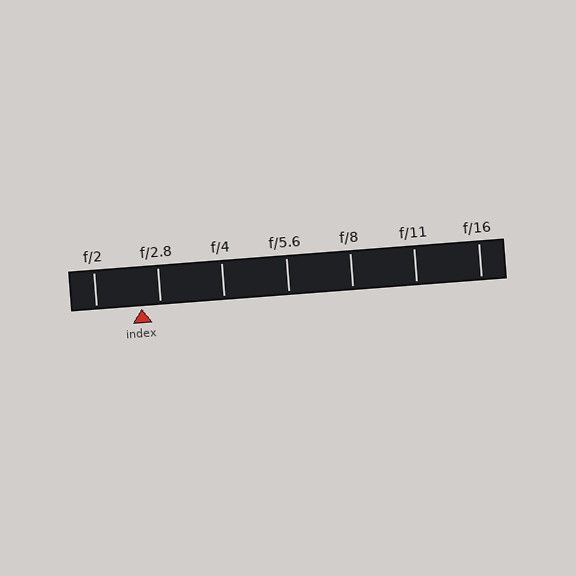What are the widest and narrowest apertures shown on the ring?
The widest aperture shown is f/2 and the narrowest is f/16.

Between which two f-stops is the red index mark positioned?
The index mark is between f/2 and f/2.8.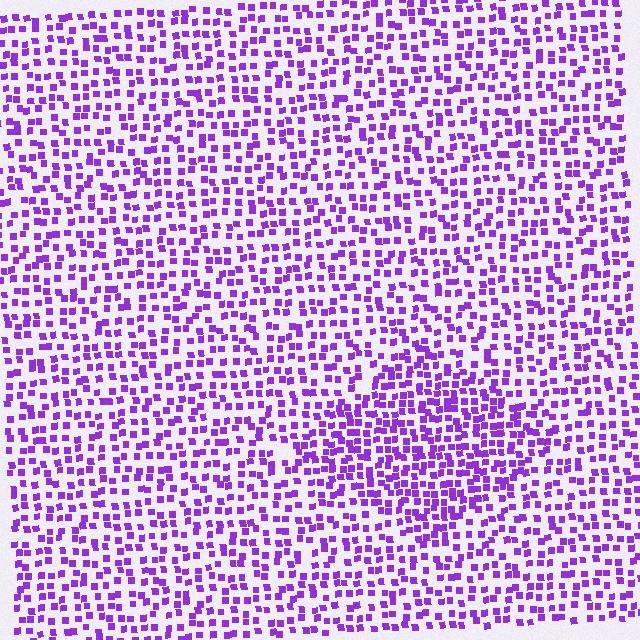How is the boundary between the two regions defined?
The boundary is defined by a change in element density (approximately 1.6x ratio). All elements are the same color, size, and shape.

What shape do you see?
I see a diamond.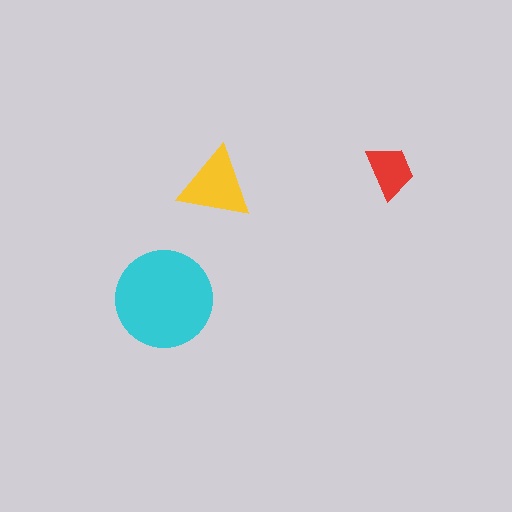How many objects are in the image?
There are 3 objects in the image.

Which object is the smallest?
The red trapezoid.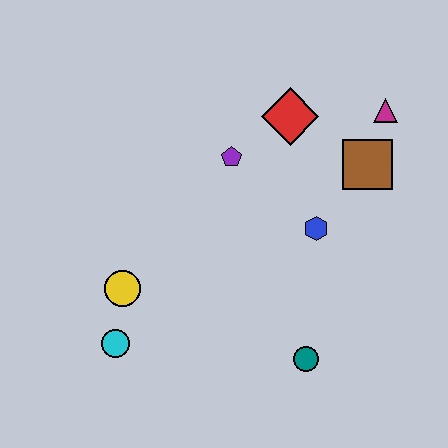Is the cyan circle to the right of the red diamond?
No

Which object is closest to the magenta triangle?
The brown square is closest to the magenta triangle.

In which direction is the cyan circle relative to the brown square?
The cyan circle is to the left of the brown square.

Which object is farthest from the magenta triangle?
The cyan circle is farthest from the magenta triangle.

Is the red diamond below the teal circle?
No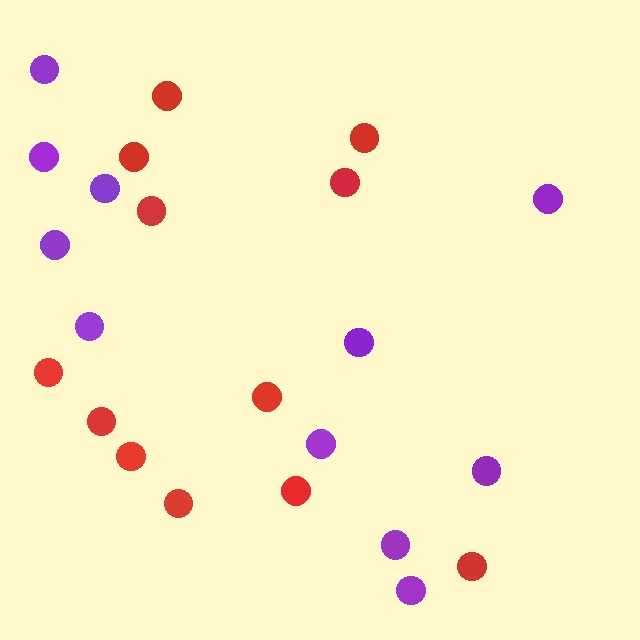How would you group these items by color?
There are 2 groups: one group of red circles (12) and one group of purple circles (11).